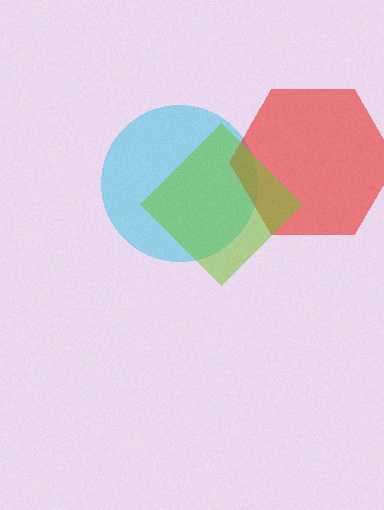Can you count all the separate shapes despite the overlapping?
Yes, there are 3 separate shapes.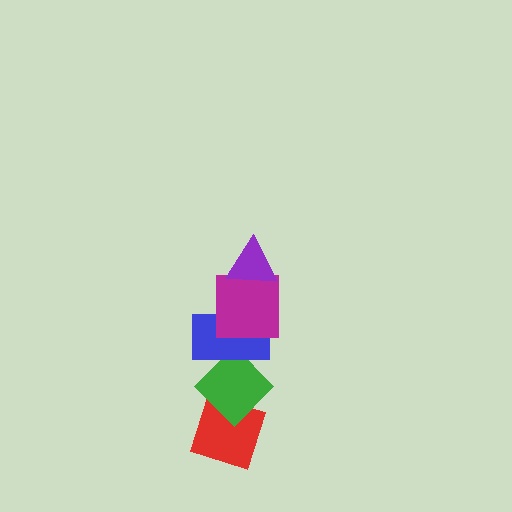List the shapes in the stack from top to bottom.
From top to bottom: the purple triangle, the magenta square, the blue rectangle, the green diamond, the red diamond.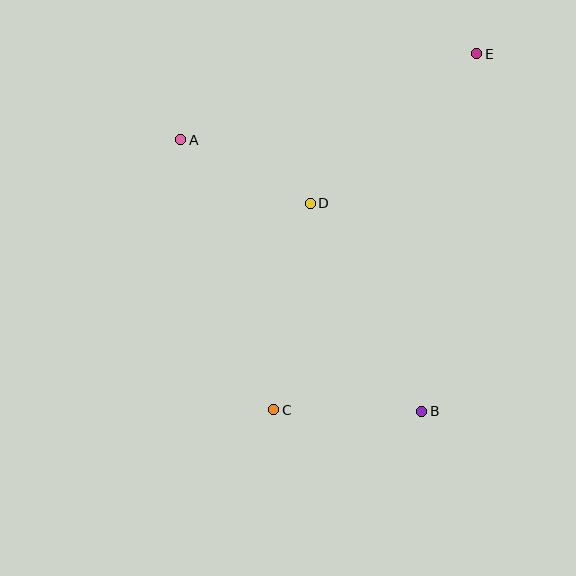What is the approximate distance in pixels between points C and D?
The distance between C and D is approximately 210 pixels.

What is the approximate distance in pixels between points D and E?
The distance between D and E is approximately 224 pixels.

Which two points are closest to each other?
Points A and D are closest to each other.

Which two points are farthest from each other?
Points C and E are farthest from each other.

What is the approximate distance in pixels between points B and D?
The distance between B and D is approximately 236 pixels.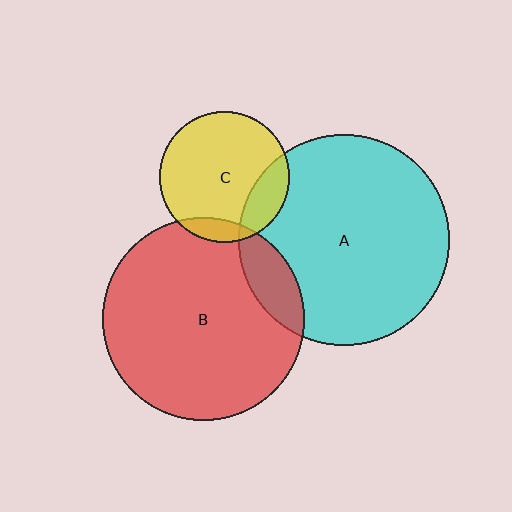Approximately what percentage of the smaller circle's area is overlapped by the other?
Approximately 10%.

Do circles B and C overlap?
Yes.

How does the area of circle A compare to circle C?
Approximately 2.6 times.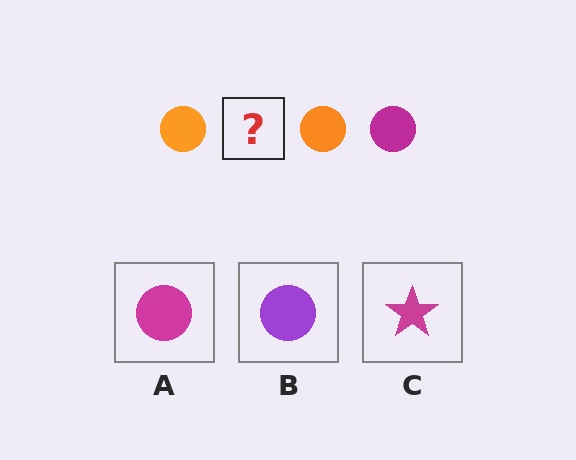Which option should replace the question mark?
Option A.